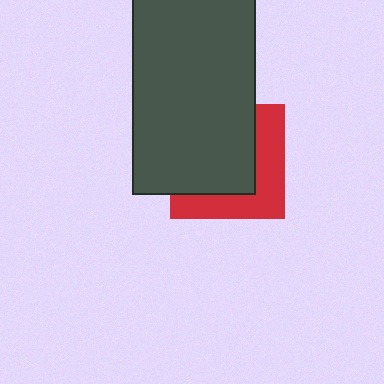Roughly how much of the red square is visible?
A small part of it is visible (roughly 41%).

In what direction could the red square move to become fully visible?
The red square could move toward the lower-right. That would shift it out from behind the dark gray rectangle entirely.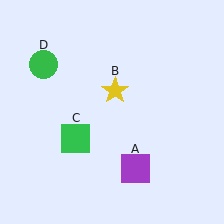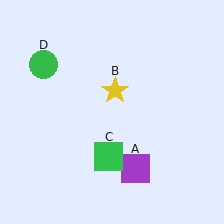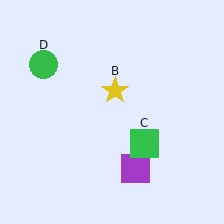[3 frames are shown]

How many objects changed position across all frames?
1 object changed position: green square (object C).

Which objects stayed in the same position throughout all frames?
Purple square (object A) and yellow star (object B) and green circle (object D) remained stationary.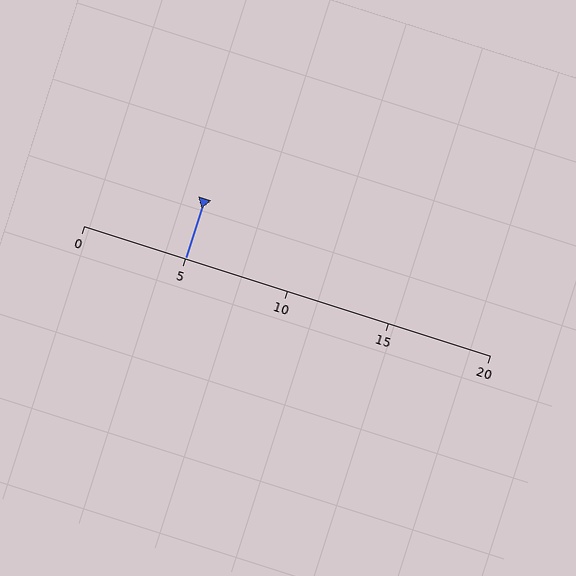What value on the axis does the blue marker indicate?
The marker indicates approximately 5.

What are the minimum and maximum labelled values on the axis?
The axis runs from 0 to 20.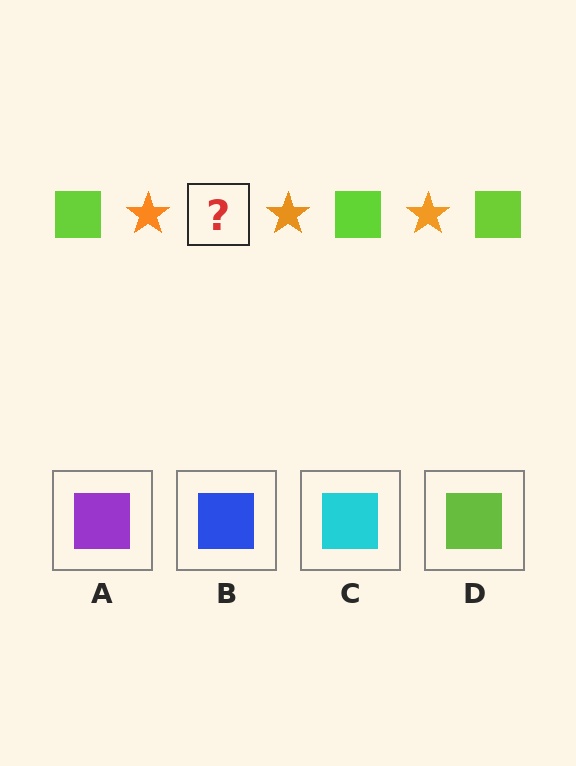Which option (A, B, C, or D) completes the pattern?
D.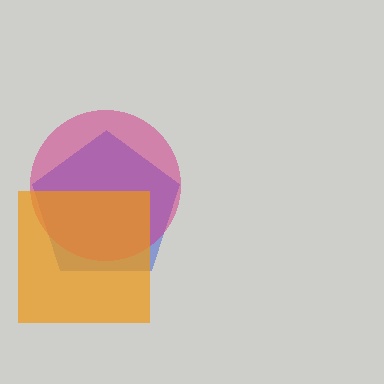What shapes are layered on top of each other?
The layered shapes are: a blue pentagon, a magenta circle, an orange square.